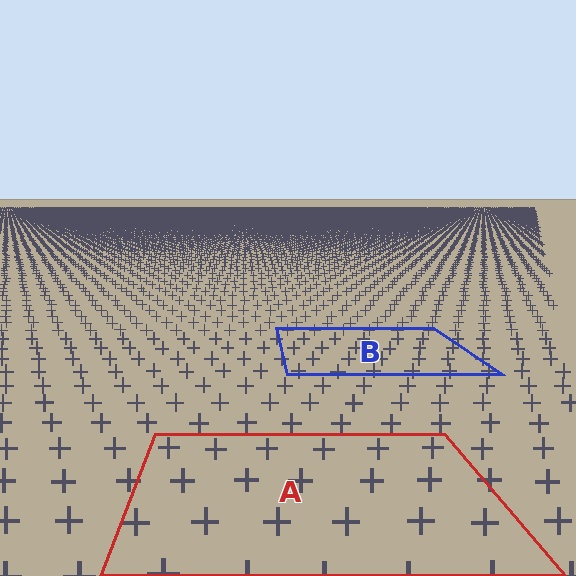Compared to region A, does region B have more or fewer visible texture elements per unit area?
Region B has more texture elements per unit area — they are packed more densely because it is farther away.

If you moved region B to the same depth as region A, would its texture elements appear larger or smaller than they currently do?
They would appear larger. At a closer depth, the same texture elements are projected at a bigger on-screen size.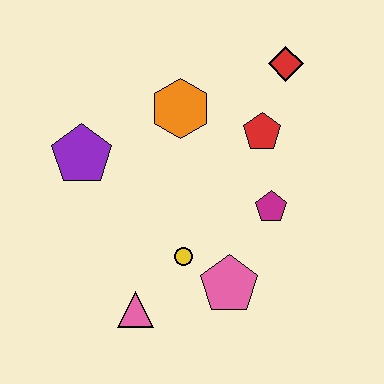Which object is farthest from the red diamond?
The pink triangle is farthest from the red diamond.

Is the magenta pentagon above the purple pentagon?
No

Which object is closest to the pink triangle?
The yellow circle is closest to the pink triangle.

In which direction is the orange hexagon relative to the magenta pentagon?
The orange hexagon is above the magenta pentagon.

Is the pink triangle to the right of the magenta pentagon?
No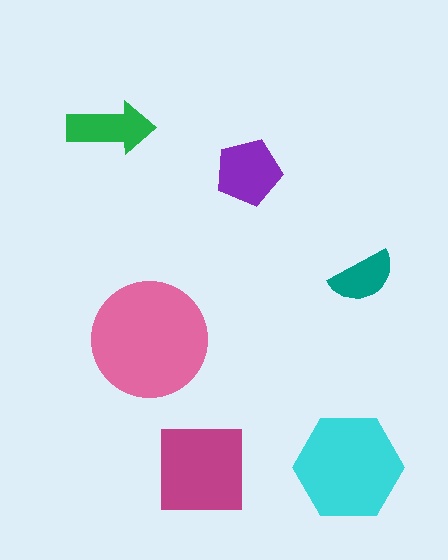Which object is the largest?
The pink circle.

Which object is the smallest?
The teal semicircle.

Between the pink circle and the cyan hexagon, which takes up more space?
The pink circle.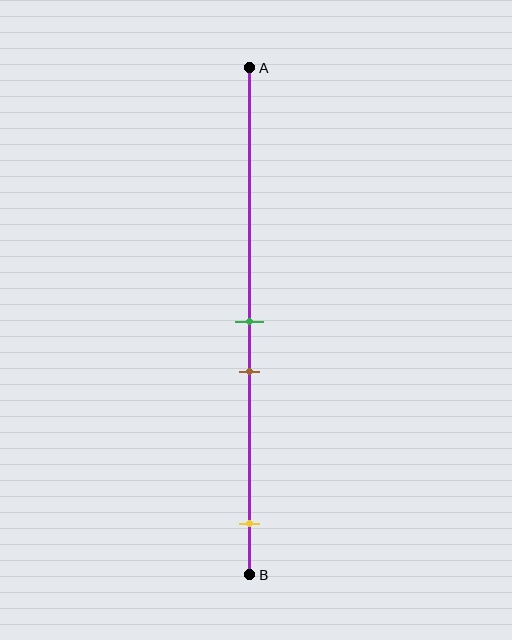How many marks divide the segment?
There are 3 marks dividing the segment.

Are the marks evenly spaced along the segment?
No, the marks are not evenly spaced.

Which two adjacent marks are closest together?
The green and brown marks are the closest adjacent pair.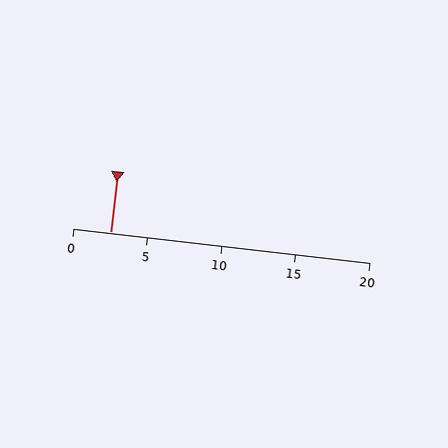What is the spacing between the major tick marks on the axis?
The major ticks are spaced 5 apart.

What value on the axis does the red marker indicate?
The marker indicates approximately 2.5.